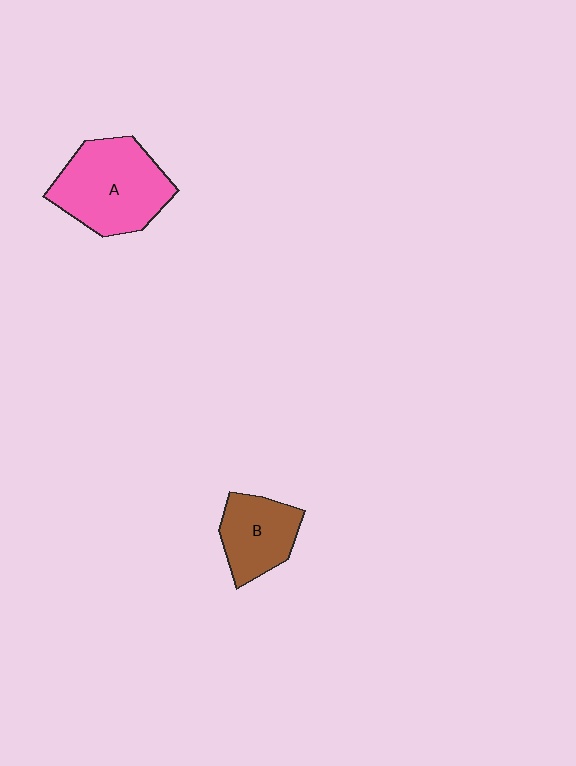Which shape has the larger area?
Shape A (pink).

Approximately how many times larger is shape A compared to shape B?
Approximately 1.6 times.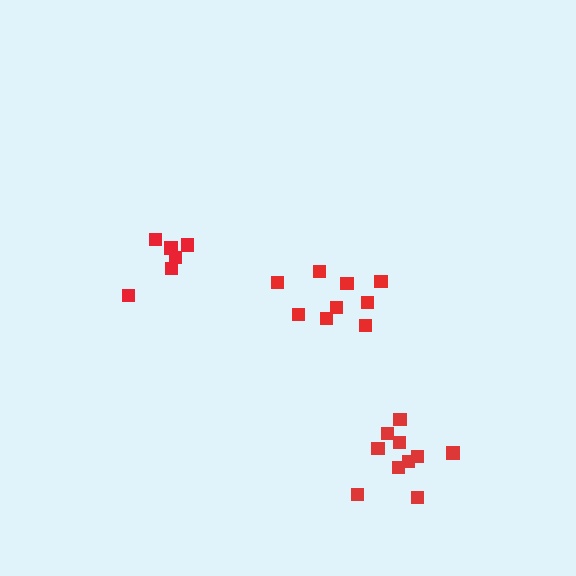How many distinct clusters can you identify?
There are 3 distinct clusters.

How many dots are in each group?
Group 1: 10 dots, Group 2: 9 dots, Group 3: 6 dots (25 total).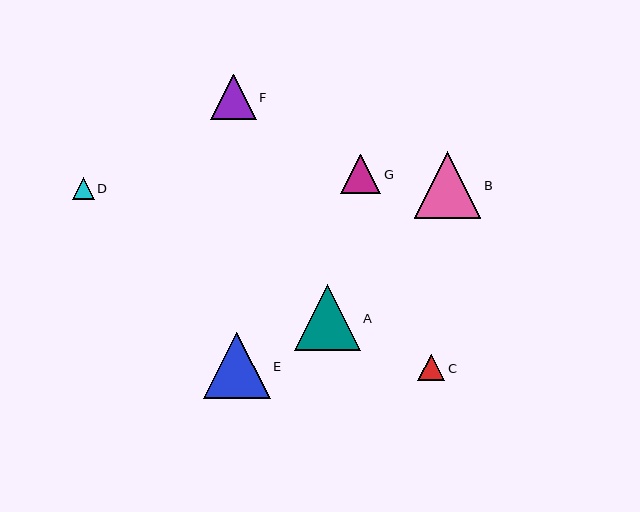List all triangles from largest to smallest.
From largest to smallest: B, E, A, F, G, C, D.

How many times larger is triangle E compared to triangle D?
Triangle E is approximately 3.0 times the size of triangle D.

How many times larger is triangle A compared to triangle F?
Triangle A is approximately 1.5 times the size of triangle F.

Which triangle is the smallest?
Triangle D is the smallest with a size of approximately 22 pixels.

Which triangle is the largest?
Triangle B is the largest with a size of approximately 67 pixels.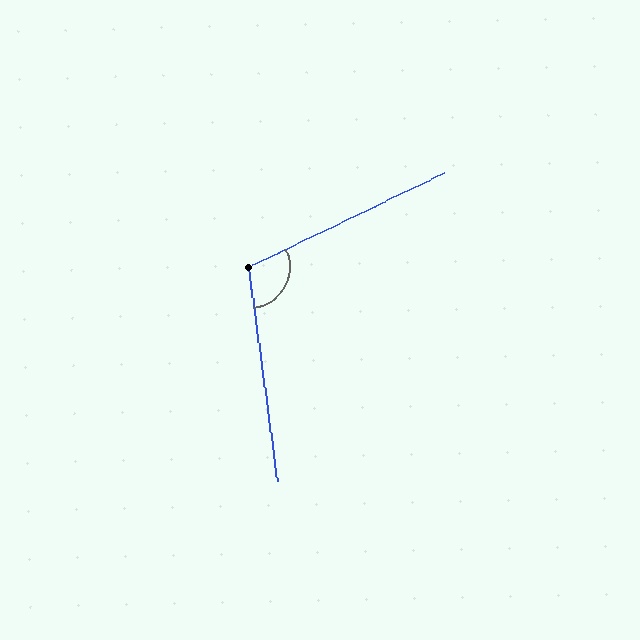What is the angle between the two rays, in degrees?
Approximately 108 degrees.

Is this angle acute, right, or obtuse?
It is obtuse.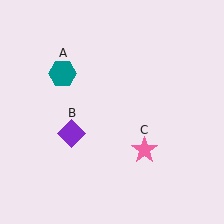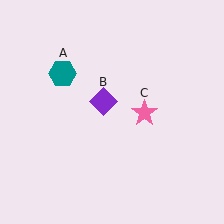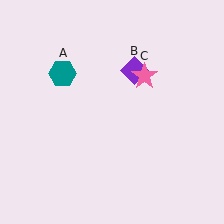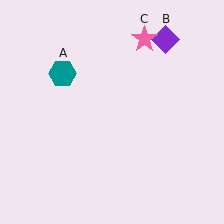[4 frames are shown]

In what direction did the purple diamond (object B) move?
The purple diamond (object B) moved up and to the right.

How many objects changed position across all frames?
2 objects changed position: purple diamond (object B), pink star (object C).